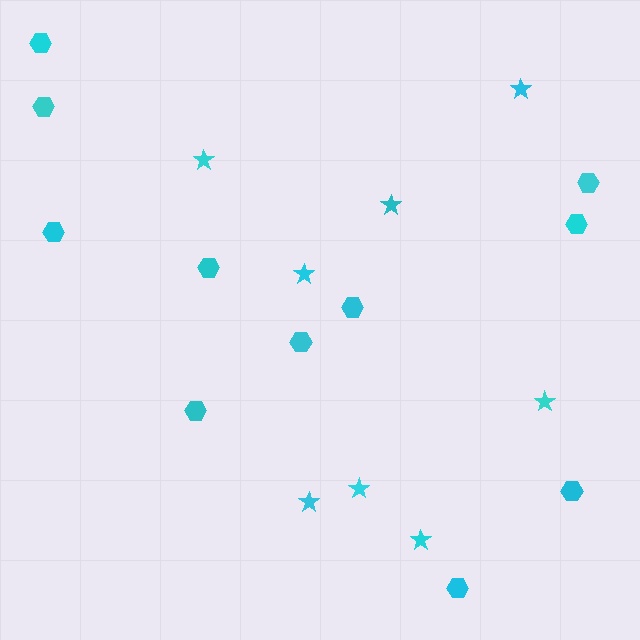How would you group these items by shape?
There are 2 groups: one group of stars (8) and one group of hexagons (11).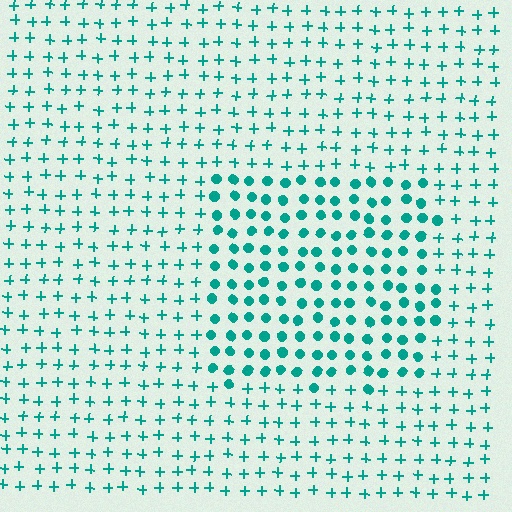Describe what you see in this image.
The image is filled with small teal elements arranged in a uniform grid. A rectangle-shaped region contains circles, while the surrounding area contains plus signs. The boundary is defined purely by the change in element shape.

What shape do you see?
I see a rectangle.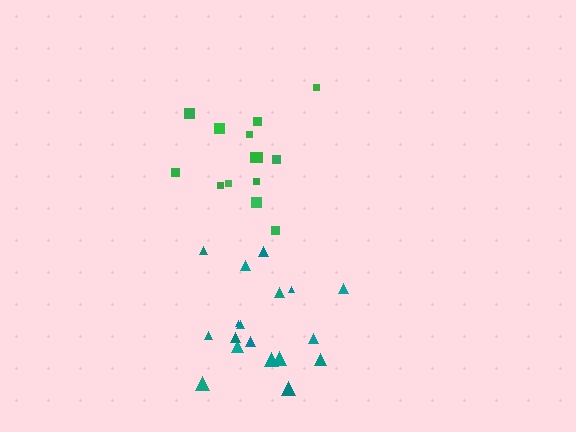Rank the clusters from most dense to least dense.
teal, green.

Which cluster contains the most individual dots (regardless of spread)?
Teal (18).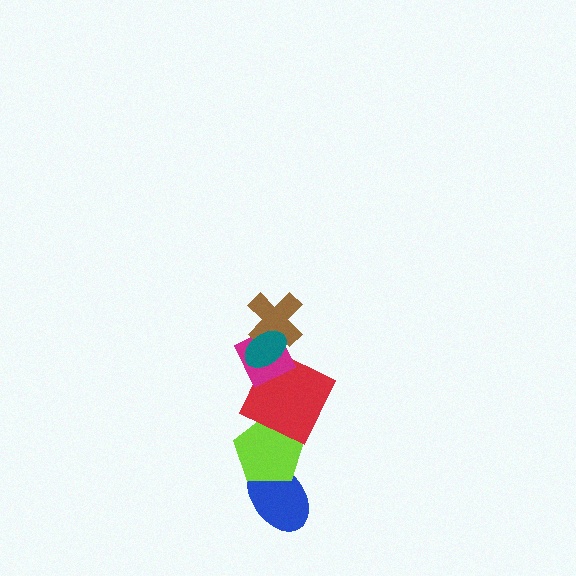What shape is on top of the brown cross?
The teal ellipse is on top of the brown cross.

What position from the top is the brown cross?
The brown cross is 2nd from the top.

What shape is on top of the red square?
The magenta diamond is on top of the red square.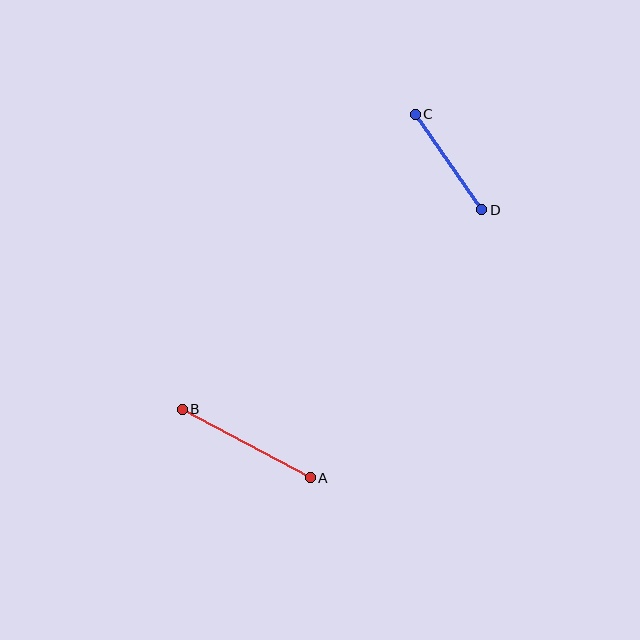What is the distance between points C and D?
The distance is approximately 116 pixels.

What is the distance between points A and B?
The distance is approximately 145 pixels.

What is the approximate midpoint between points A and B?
The midpoint is at approximately (246, 444) pixels.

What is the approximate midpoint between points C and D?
The midpoint is at approximately (448, 162) pixels.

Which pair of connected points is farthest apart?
Points A and B are farthest apart.